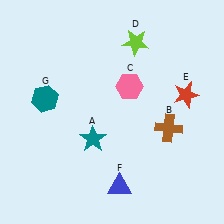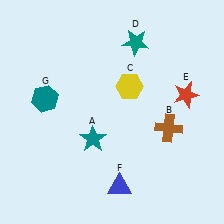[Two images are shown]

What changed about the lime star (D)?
In Image 1, D is lime. In Image 2, it changed to teal.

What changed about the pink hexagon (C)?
In Image 1, C is pink. In Image 2, it changed to yellow.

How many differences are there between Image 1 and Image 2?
There are 2 differences between the two images.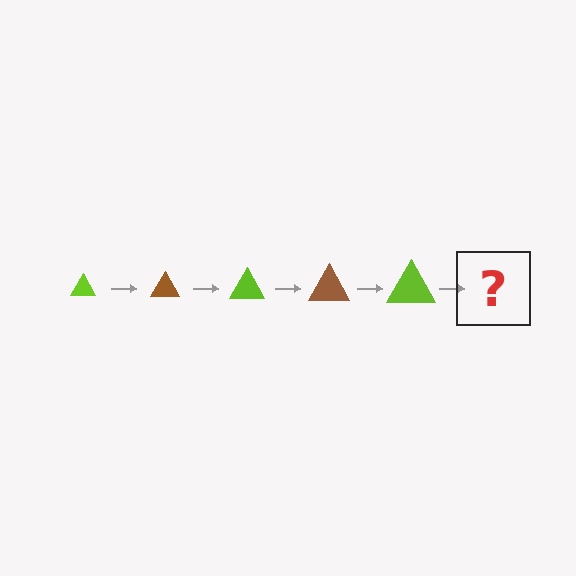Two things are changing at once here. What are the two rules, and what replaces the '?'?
The two rules are that the triangle grows larger each step and the color cycles through lime and brown. The '?' should be a brown triangle, larger than the previous one.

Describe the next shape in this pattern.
It should be a brown triangle, larger than the previous one.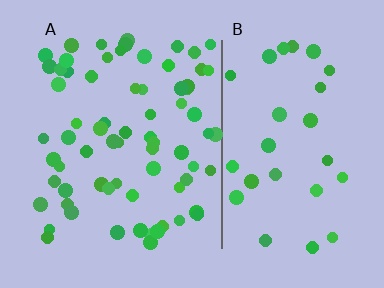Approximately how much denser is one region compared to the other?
Approximately 2.3× — region A over region B.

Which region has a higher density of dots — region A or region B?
A (the left).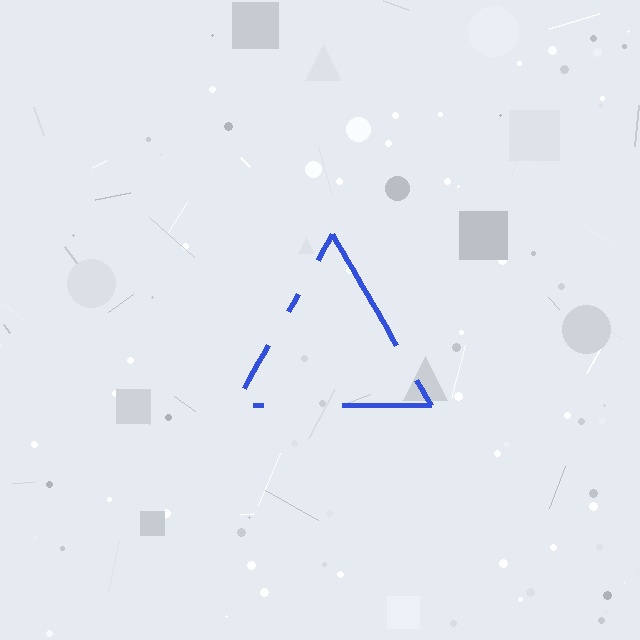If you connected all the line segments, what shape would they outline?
They would outline a triangle.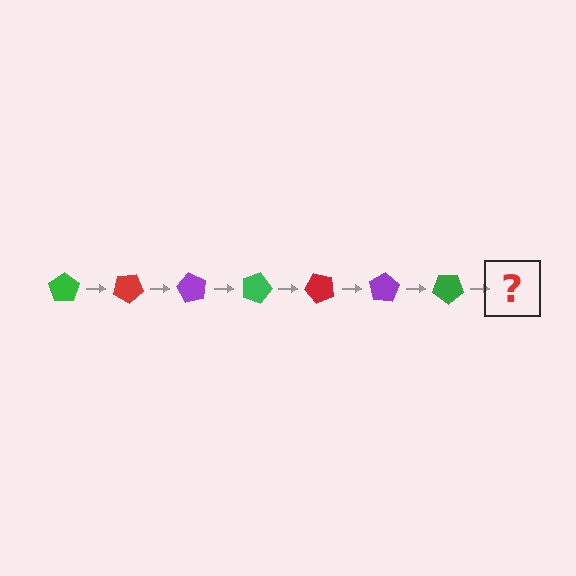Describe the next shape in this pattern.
It should be a red pentagon, rotated 210 degrees from the start.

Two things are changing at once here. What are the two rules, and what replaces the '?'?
The two rules are that it rotates 30 degrees each step and the color cycles through green, red, and purple. The '?' should be a red pentagon, rotated 210 degrees from the start.